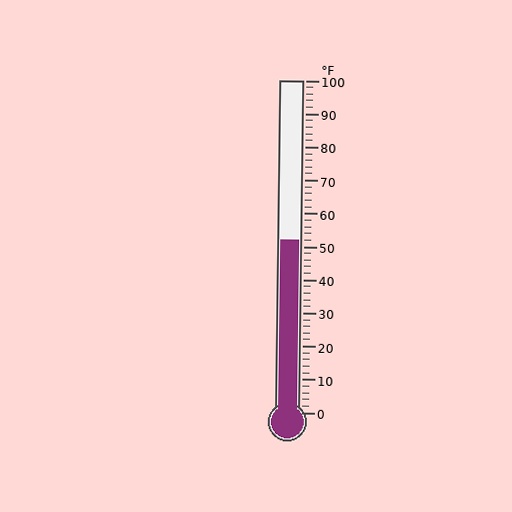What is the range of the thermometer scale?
The thermometer scale ranges from 0°F to 100°F.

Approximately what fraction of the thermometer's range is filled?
The thermometer is filled to approximately 50% of its range.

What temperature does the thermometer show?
The thermometer shows approximately 52°F.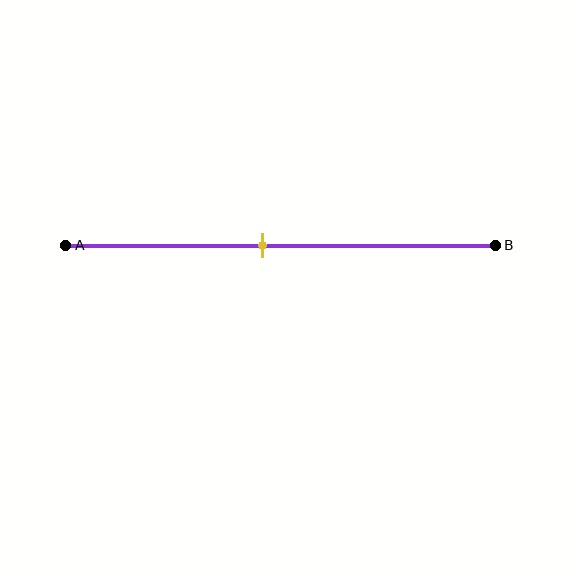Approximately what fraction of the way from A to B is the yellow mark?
The yellow mark is approximately 45% of the way from A to B.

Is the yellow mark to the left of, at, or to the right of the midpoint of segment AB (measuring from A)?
The yellow mark is to the left of the midpoint of segment AB.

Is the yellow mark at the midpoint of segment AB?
No, the mark is at about 45% from A, not at the 50% midpoint.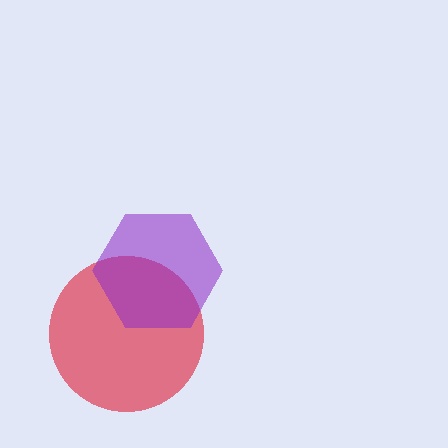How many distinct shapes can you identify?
There are 2 distinct shapes: a red circle, a purple hexagon.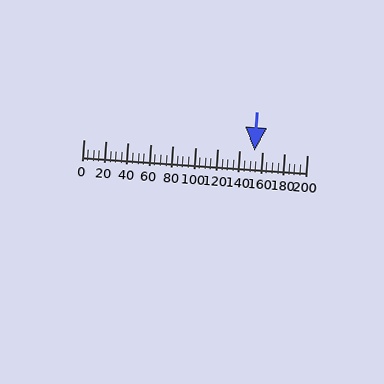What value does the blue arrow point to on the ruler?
The blue arrow points to approximately 153.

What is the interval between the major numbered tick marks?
The major tick marks are spaced 20 units apart.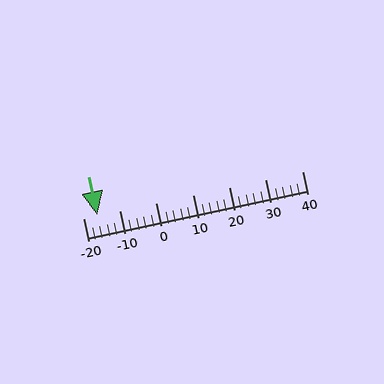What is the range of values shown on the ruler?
The ruler shows values from -20 to 40.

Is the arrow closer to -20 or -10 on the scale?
The arrow is closer to -20.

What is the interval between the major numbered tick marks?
The major tick marks are spaced 10 units apart.